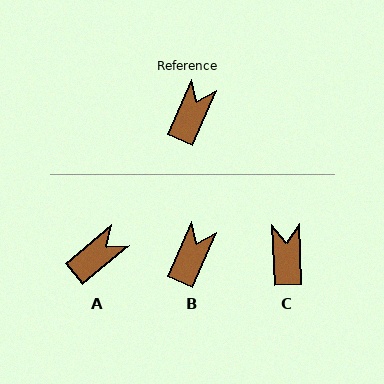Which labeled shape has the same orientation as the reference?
B.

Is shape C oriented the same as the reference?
No, it is off by about 25 degrees.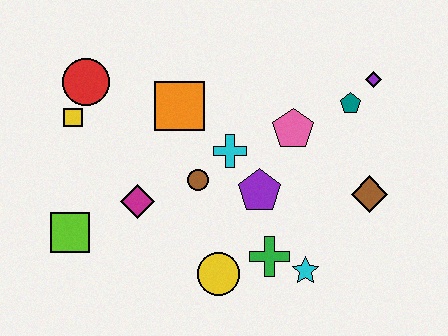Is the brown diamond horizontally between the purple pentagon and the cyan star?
No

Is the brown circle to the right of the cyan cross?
No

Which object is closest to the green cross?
The cyan star is closest to the green cross.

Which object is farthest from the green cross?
The red circle is farthest from the green cross.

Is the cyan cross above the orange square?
No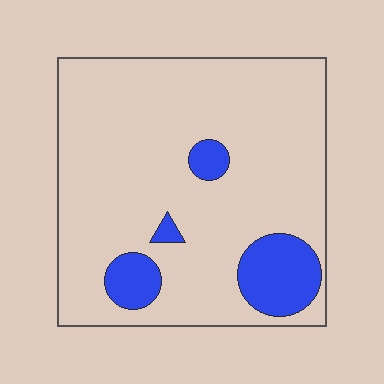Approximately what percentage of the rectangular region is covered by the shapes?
Approximately 15%.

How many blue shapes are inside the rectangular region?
4.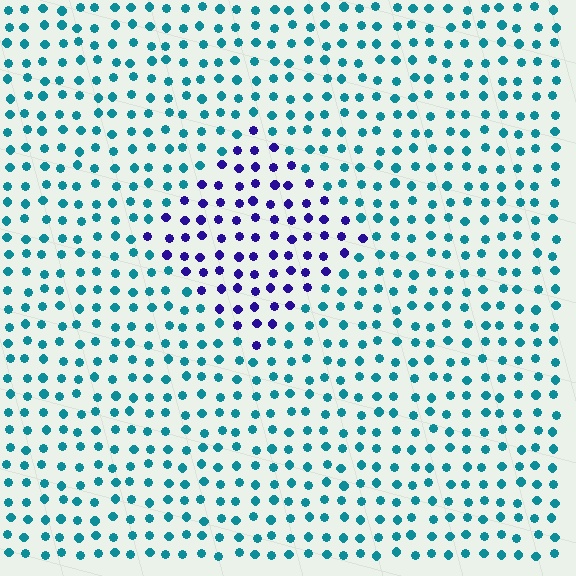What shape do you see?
I see a diamond.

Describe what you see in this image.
The image is filled with small teal elements in a uniform arrangement. A diamond-shaped region is visible where the elements are tinted to a slightly different hue, forming a subtle color boundary.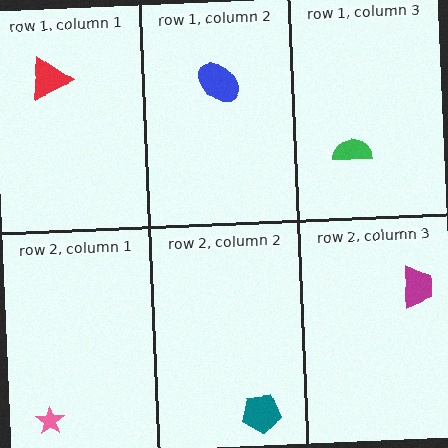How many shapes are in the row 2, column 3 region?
1.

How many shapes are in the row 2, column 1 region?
1.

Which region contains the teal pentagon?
The row 2, column 2 region.